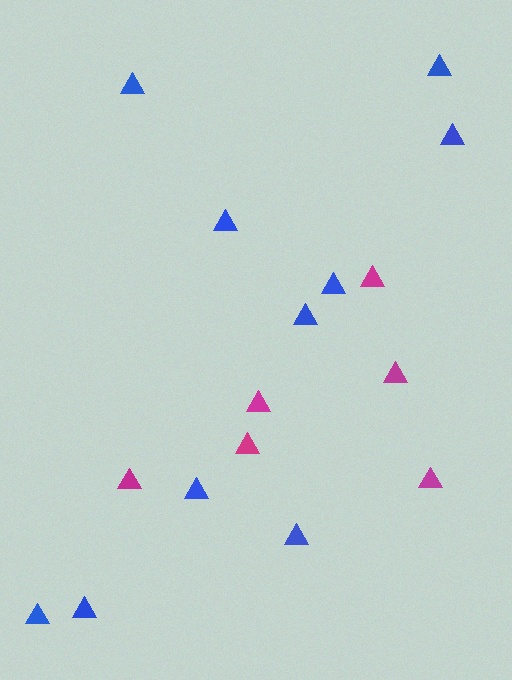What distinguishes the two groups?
There are 2 groups: one group of blue triangles (10) and one group of magenta triangles (6).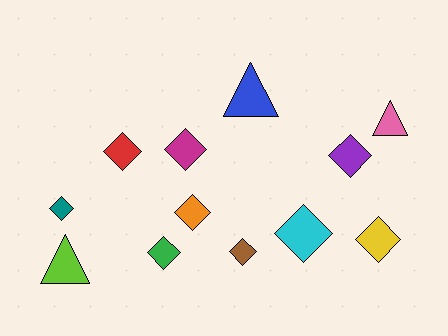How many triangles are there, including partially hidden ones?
There are 3 triangles.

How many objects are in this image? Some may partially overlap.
There are 12 objects.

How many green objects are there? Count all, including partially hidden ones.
There is 1 green object.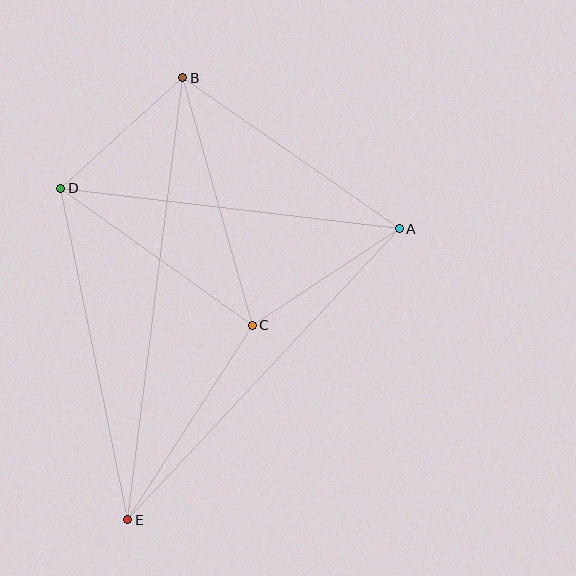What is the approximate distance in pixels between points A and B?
The distance between A and B is approximately 264 pixels.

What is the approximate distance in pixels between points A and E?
The distance between A and E is approximately 398 pixels.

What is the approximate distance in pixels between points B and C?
The distance between B and C is approximately 257 pixels.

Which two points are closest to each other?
Points B and D are closest to each other.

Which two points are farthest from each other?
Points B and E are farthest from each other.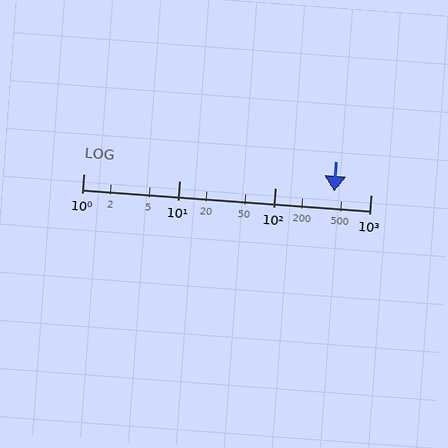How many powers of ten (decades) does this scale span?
The scale spans 3 decades, from 1 to 1000.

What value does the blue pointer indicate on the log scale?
The pointer indicates approximately 420.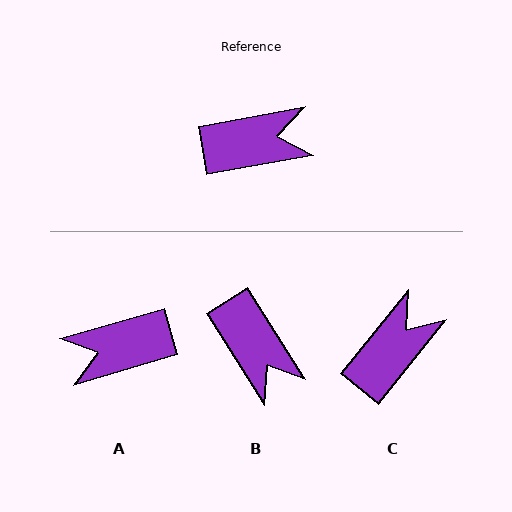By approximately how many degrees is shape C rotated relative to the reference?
Approximately 41 degrees counter-clockwise.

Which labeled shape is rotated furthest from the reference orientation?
A, about 174 degrees away.